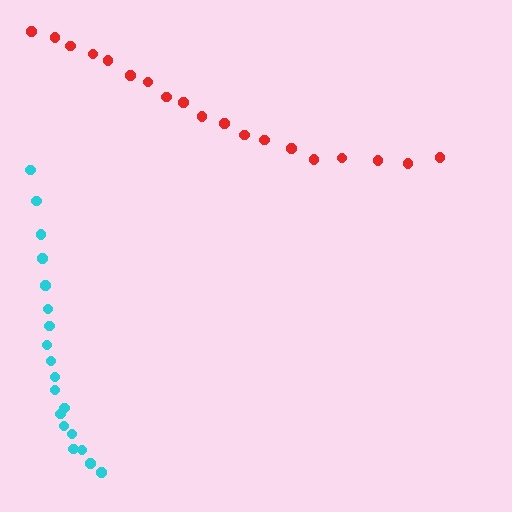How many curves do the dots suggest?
There are 2 distinct paths.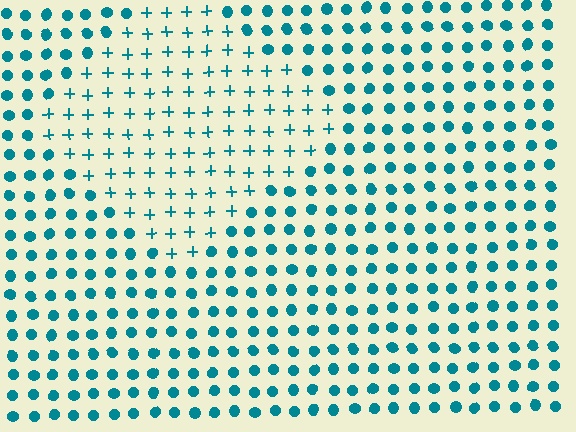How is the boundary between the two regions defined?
The boundary is defined by a change in element shape: plus signs inside vs. circles outside. All elements share the same color and spacing.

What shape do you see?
I see a diamond.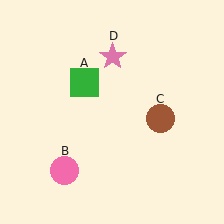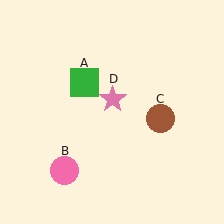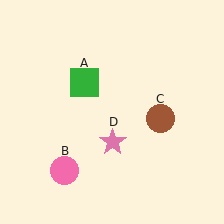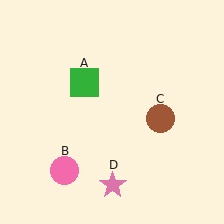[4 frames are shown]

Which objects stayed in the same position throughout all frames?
Green square (object A) and pink circle (object B) and brown circle (object C) remained stationary.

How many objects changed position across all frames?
1 object changed position: pink star (object D).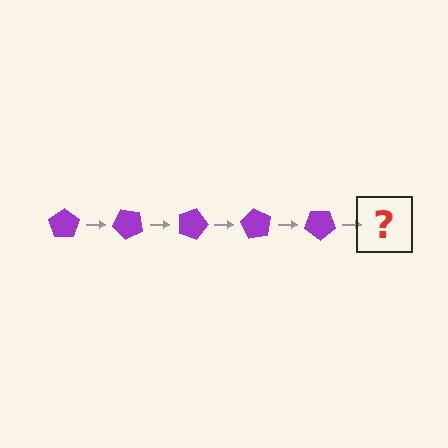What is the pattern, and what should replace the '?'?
The pattern is that the pentagon rotates 45 degrees each step. The '?' should be a purple pentagon rotated 225 degrees.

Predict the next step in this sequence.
The next step is a purple pentagon rotated 225 degrees.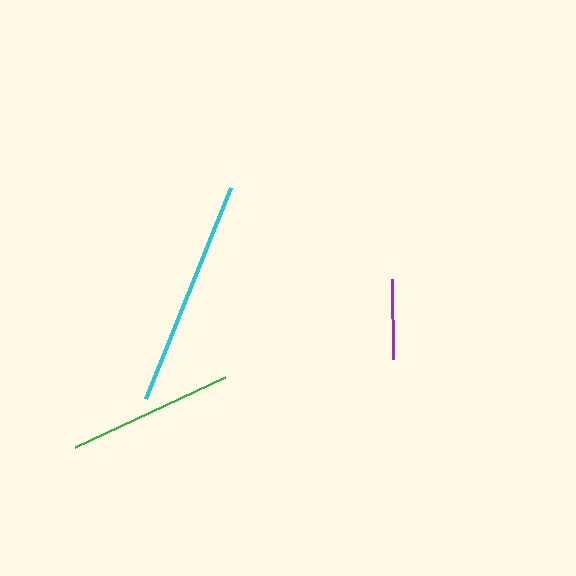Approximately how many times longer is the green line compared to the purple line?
The green line is approximately 2.1 times the length of the purple line.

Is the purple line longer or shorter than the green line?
The green line is longer than the purple line.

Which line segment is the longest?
The cyan line is the longest at approximately 227 pixels.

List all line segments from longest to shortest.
From longest to shortest: cyan, green, purple.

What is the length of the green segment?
The green segment is approximately 166 pixels long.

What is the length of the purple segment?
The purple segment is approximately 80 pixels long.